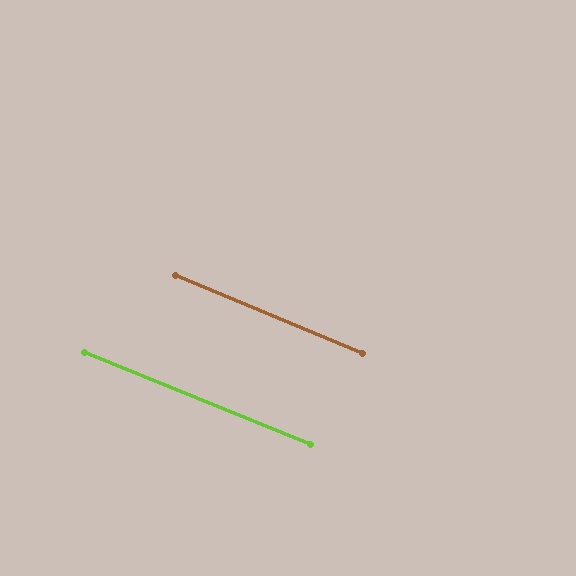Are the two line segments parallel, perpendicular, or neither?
Parallel — their directions differ by only 0.6°.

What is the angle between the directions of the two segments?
Approximately 1 degree.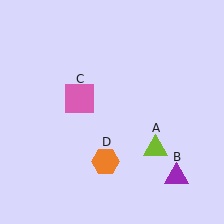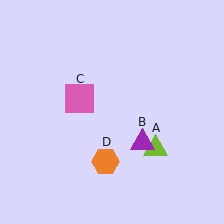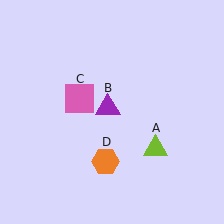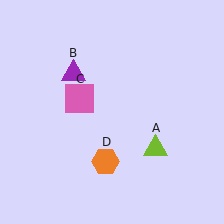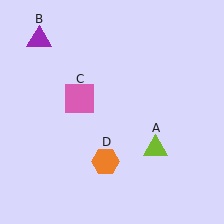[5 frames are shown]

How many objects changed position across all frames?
1 object changed position: purple triangle (object B).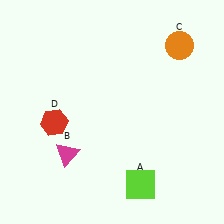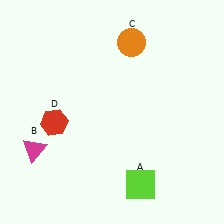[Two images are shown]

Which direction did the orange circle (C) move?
The orange circle (C) moved left.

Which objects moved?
The objects that moved are: the magenta triangle (B), the orange circle (C).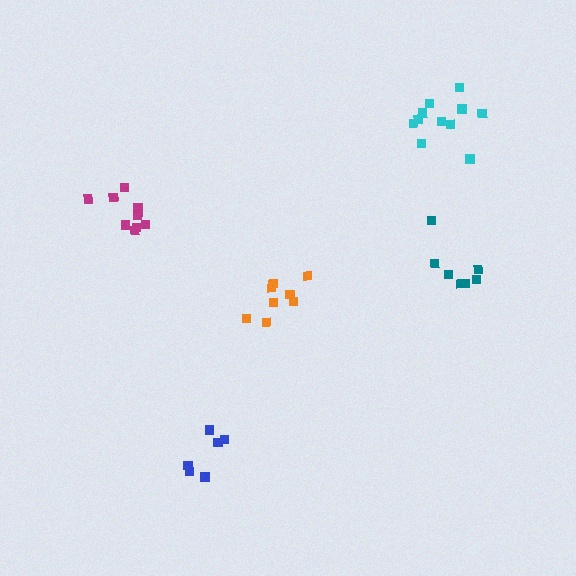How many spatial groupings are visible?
There are 5 spatial groupings.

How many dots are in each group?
Group 1: 11 dots, Group 2: 10 dots, Group 3: 8 dots, Group 4: 7 dots, Group 5: 6 dots (42 total).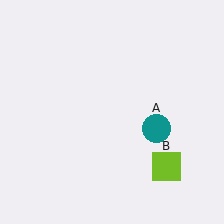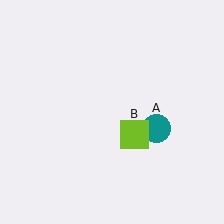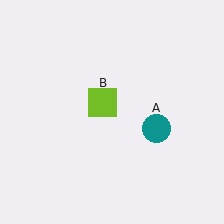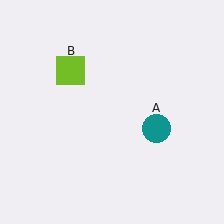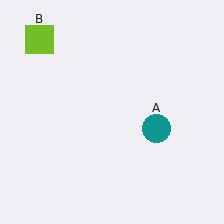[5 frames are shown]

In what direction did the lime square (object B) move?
The lime square (object B) moved up and to the left.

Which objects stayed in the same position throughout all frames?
Teal circle (object A) remained stationary.